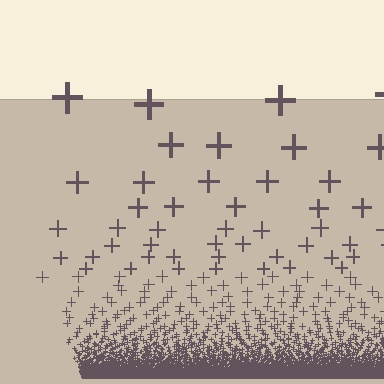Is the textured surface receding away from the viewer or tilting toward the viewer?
The surface appears to tilt toward the viewer. Texture elements get larger and sparser toward the top.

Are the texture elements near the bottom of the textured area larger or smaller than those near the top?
Smaller. The gradient is inverted — elements near the bottom are smaller and denser.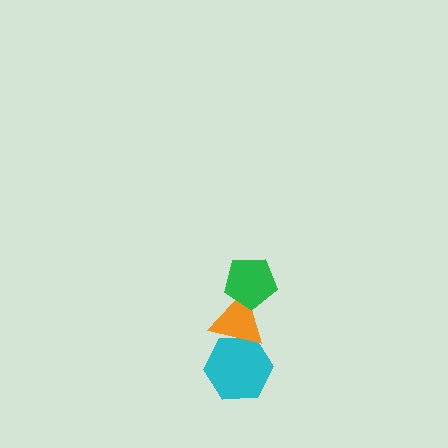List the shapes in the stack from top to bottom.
From top to bottom: the green pentagon, the orange triangle, the cyan hexagon.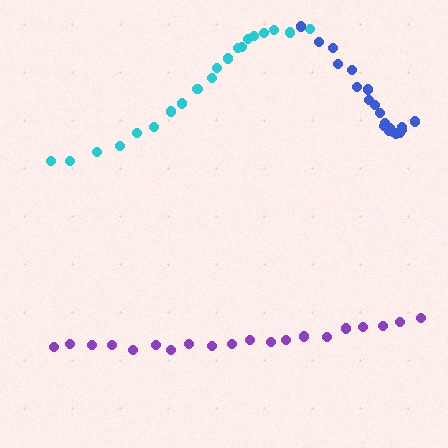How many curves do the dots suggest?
There are 3 distinct paths.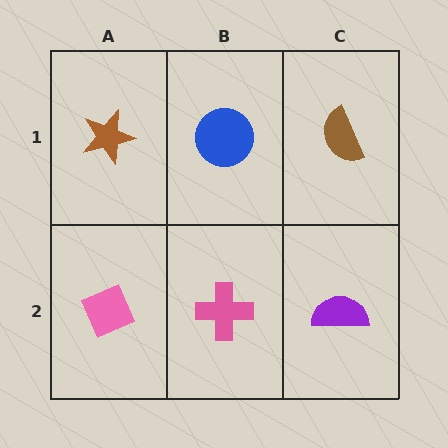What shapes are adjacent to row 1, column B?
A pink cross (row 2, column B), a brown star (row 1, column A), a brown semicircle (row 1, column C).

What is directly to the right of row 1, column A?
A blue circle.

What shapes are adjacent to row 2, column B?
A blue circle (row 1, column B), a pink diamond (row 2, column A), a purple semicircle (row 2, column C).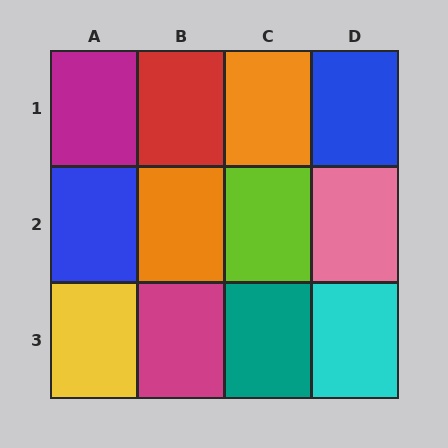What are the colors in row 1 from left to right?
Magenta, red, orange, blue.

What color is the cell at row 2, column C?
Lime.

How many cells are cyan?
1 cell is cyan.